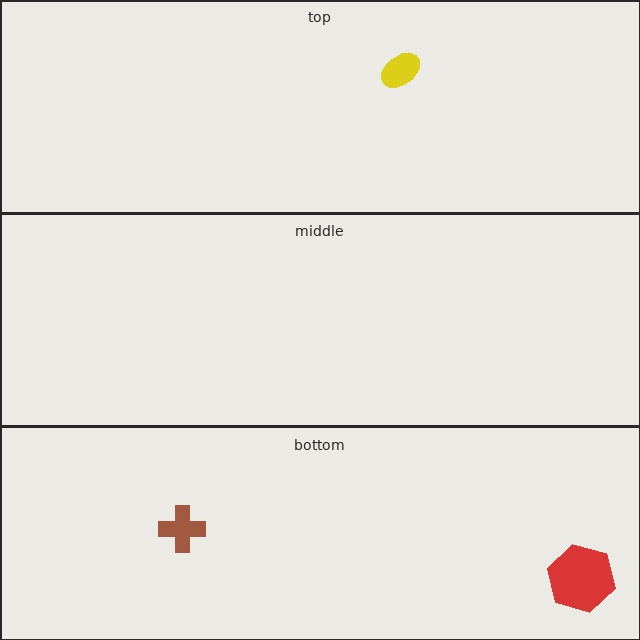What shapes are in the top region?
The yellow ellipse.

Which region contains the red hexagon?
The bottom region.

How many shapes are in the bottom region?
2.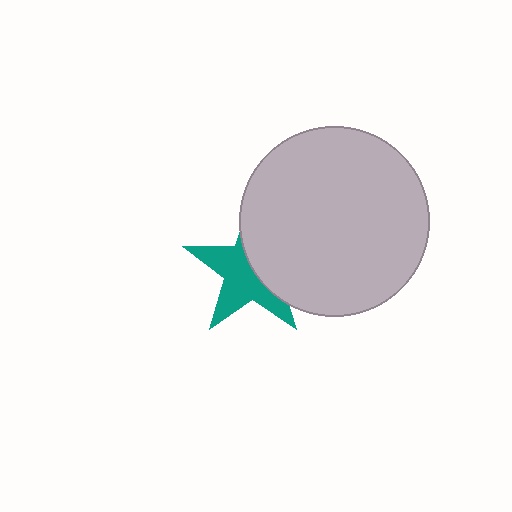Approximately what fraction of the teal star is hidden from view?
Roughly 46% of the teal star is hidden behind the light gray circle.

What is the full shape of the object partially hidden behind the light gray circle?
The partially hidden object is a teal star.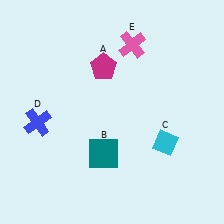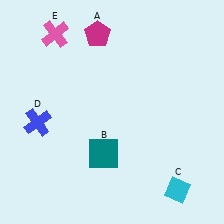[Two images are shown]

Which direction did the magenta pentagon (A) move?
The magenta pentagon (A) moved up.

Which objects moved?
The objects that moved are: the magenta pentagon (A), the cyan diamond (C), the pink cross (E).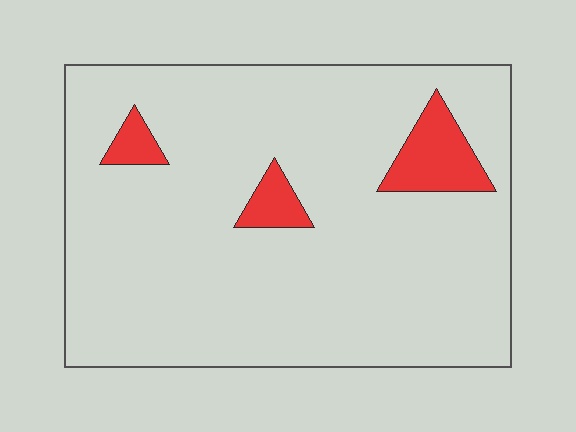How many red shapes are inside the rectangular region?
3.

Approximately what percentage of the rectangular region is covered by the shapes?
Approximately 10%.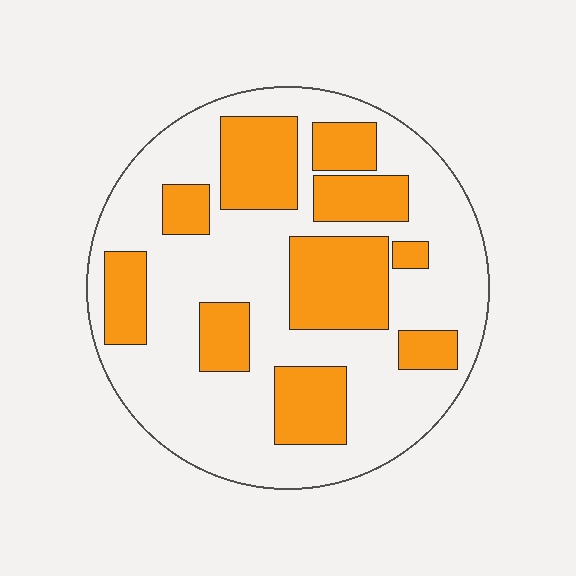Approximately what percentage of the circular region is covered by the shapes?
Approximately 35%.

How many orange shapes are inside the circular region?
10.